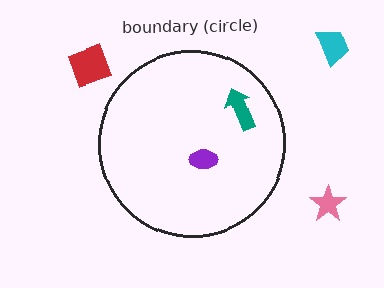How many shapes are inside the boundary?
2 inside, 3 outside.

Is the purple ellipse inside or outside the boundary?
Inside.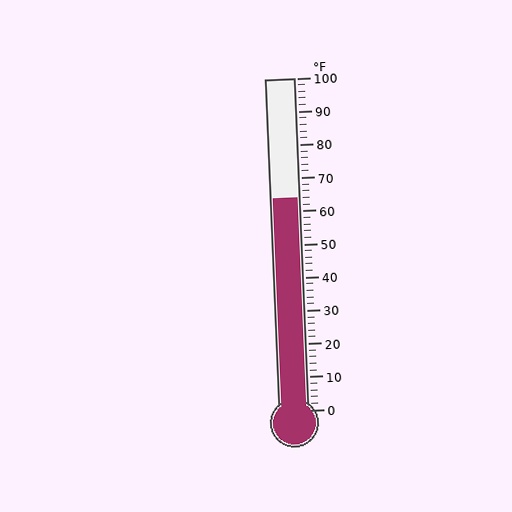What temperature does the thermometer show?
The thermometer shows approximately 64°F.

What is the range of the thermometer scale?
The thermometer scale ranges from 0°F to 100°F.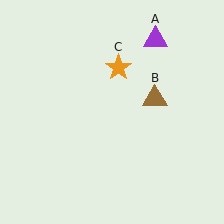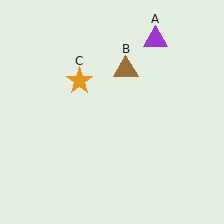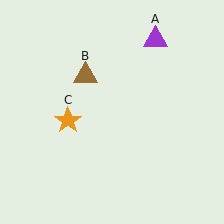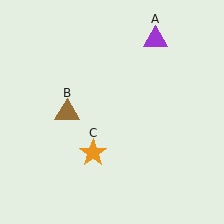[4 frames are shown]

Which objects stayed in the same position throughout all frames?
Purple triangle (object A) remained stationary.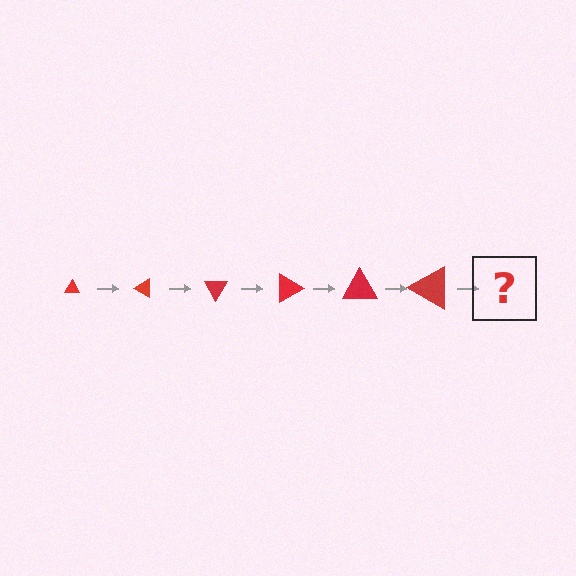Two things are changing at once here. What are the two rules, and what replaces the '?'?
The two rules are that the triangle grows larger each step and it rotates 30 degrees each step. The '?' should be a triangle, larger than the previous one and rotated 180 degrees from the start.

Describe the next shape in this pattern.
It should be a triangle, larger than the previous one and rotated 180 degrees from the start.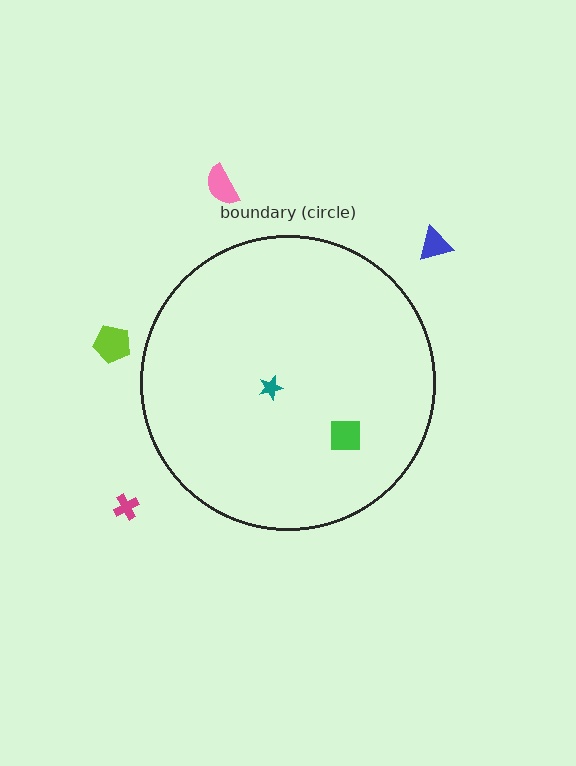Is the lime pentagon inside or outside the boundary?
Outside.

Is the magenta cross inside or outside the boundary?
Outside.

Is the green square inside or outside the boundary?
Inside.